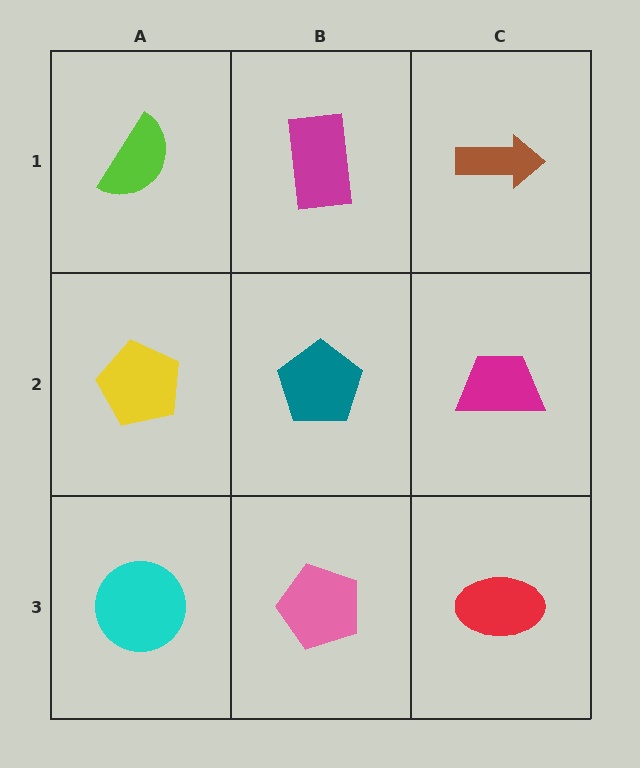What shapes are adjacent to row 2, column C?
A brown arrow (row 1, column C), a red ellipse (row 3, column C), a teal pentagon (row 2, column B).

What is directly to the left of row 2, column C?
A teal pentagon.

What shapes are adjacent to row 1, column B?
A teal pentagon (row 2, column B), a lime semicircle (row 1, column A), a brown arrow (row 1, column C).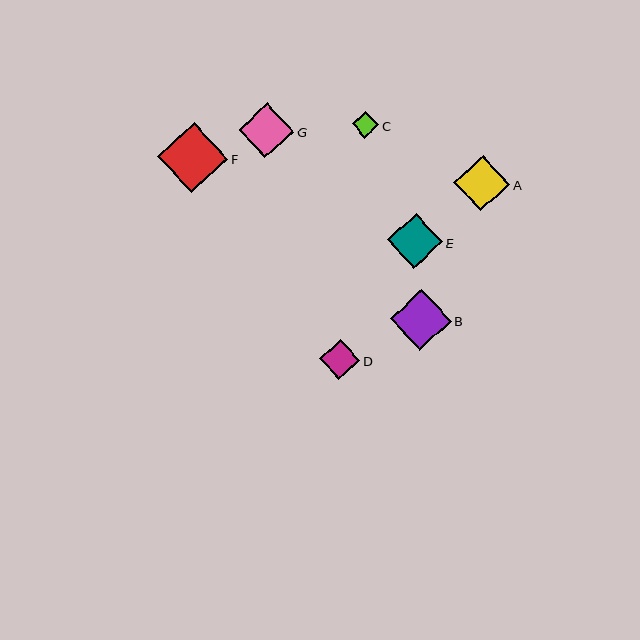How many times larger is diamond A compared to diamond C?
Diamond A is approximately 2.1 times the size of diamond C.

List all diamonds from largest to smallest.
From largest to smallest: F, B, A, E, G, D, C.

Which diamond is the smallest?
Diamond C is the smallest with a size of approximately 27 pixels.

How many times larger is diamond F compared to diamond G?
Diamond F is approximately 1.3 times the size of diamond G.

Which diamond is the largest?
Diamond F is the largest with a size of approximately 70 pixels.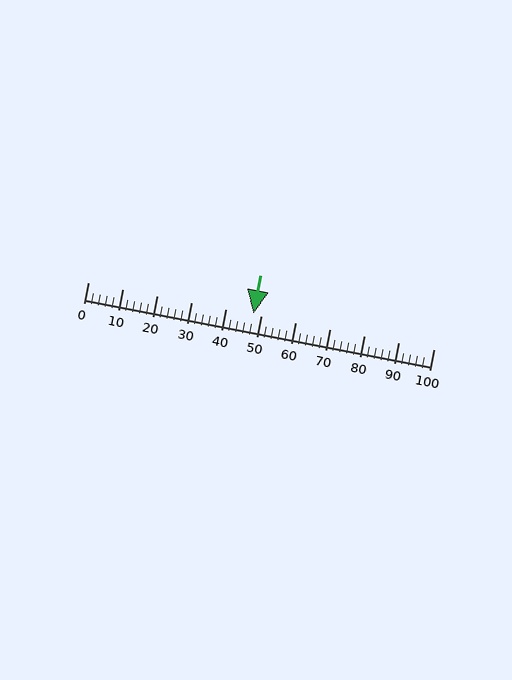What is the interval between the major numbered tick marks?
The major tick marks are spaced 10 units apart.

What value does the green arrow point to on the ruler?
The green arrow points to approximately 48.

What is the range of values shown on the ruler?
The ruler shows values from 0 to 100.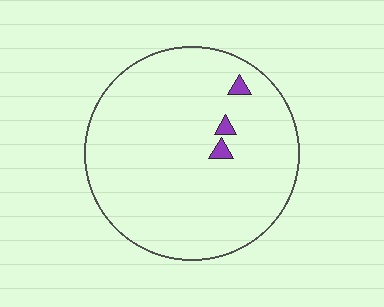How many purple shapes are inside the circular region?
3.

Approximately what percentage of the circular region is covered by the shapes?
Approximately 0%.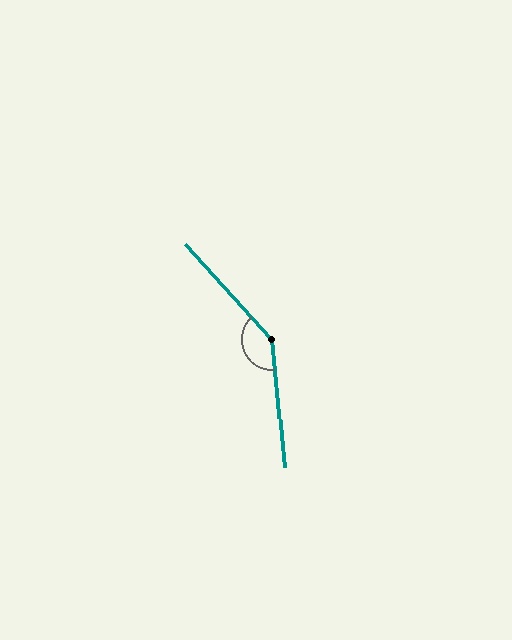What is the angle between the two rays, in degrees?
Approximately 143 degrees.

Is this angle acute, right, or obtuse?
It is obtuse.